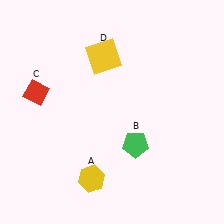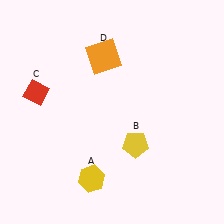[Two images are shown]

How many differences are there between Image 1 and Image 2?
There are 2 differences between the two images.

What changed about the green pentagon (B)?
In Image 1, B is green. In Image 2, it changed to yellow.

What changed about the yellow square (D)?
In Image 1, D is yellow. In Image 2, it changed to orange.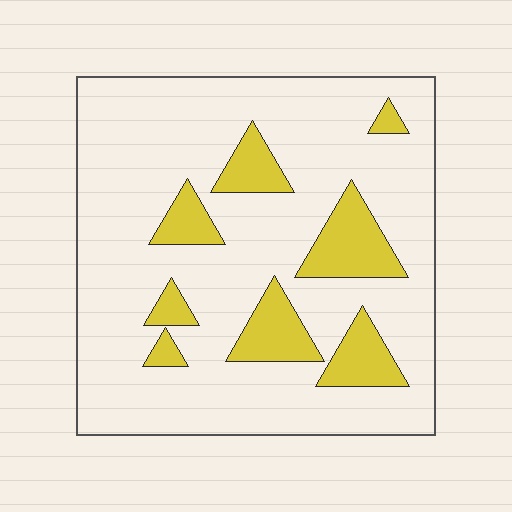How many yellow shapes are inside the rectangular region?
8.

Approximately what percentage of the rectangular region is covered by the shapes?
Approximately 20%.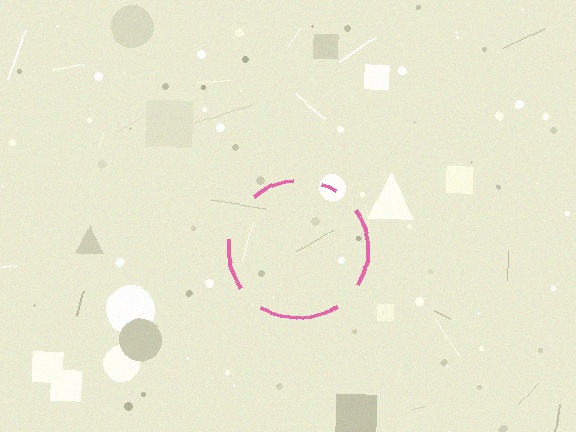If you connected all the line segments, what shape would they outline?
They would outline a circle.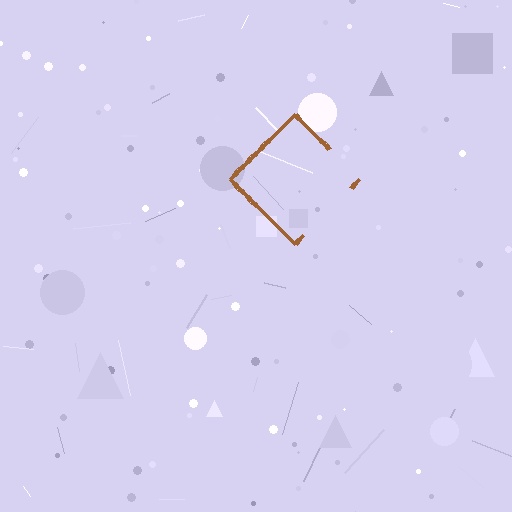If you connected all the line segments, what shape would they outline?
They would outline a diamond.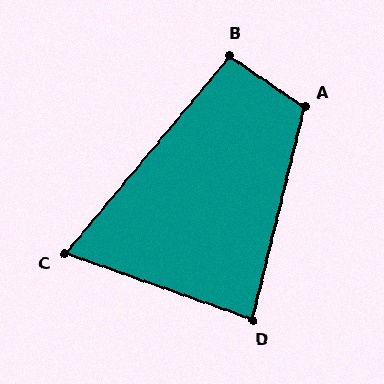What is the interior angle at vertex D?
Approximately 84 degrees (acute).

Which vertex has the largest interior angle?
A, at approximately 110 degrees.